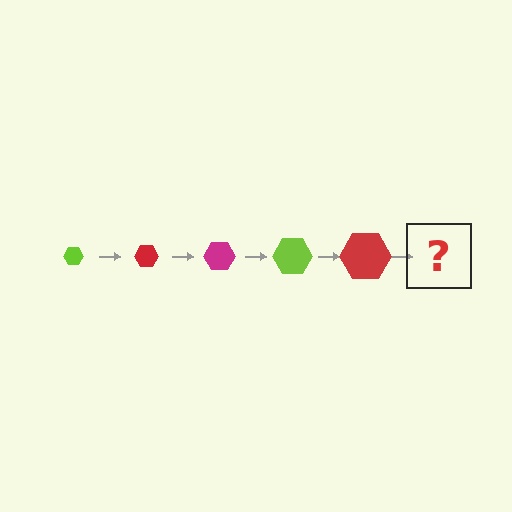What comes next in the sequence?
The next element should be a magenta hexagon, larger than the previous one.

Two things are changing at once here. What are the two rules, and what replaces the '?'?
The two rules are that the hexagon grows larger each step and the color cycles through lime, red, and magenta. The '?' should be a magenta hexagon, larger than the previous one.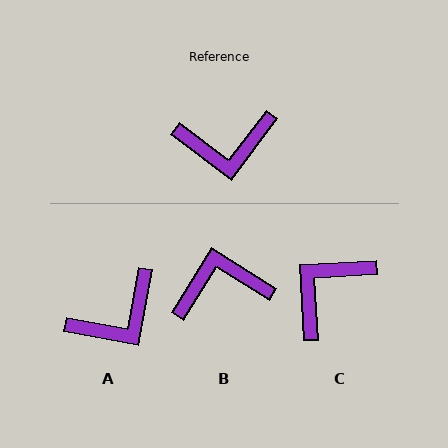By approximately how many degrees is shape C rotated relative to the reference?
Approximately 140 degrees clockwise.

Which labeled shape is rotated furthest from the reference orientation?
B, about 175 degrees away.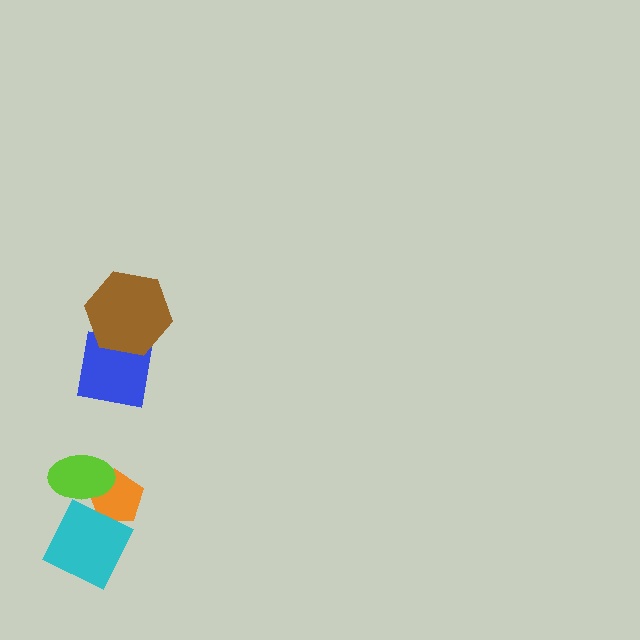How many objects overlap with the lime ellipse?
2 objects overlap with the lime ellipse.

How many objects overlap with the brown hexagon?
1 object overlaps with the brown hexagon.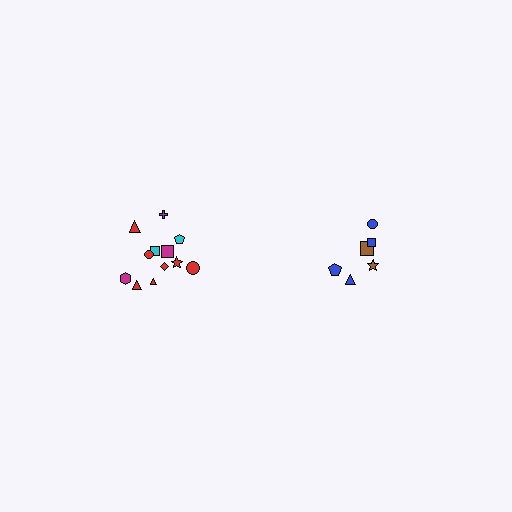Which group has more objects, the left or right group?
The left group.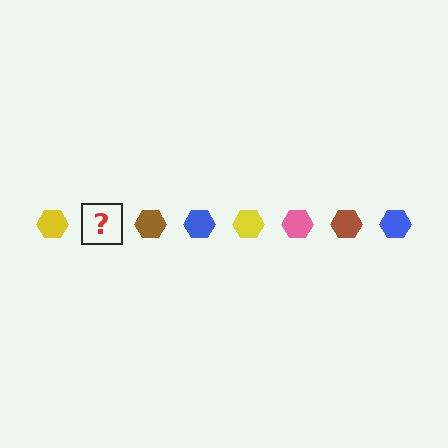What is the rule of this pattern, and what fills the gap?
The rule is that the pattern cycles through yellow, pink, brown, blue hexagons. The gap should be filled with a pink hexagon.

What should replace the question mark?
The question mark should be replaced with a pink hexagon.